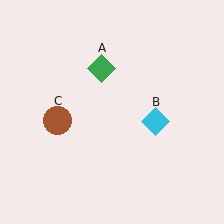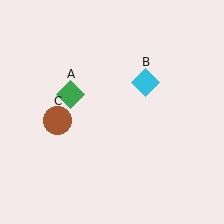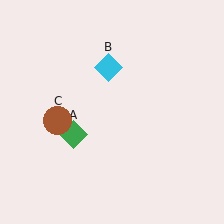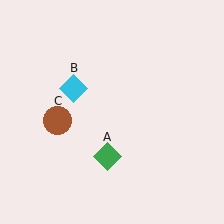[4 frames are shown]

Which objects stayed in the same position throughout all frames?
Brown circle (object C) remained stationary.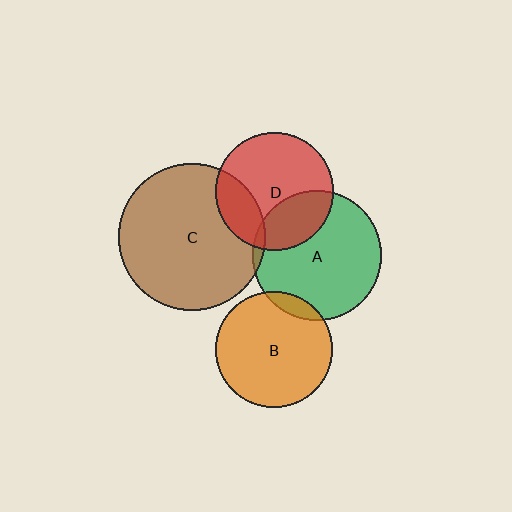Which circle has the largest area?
Circle C (brown).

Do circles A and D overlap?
Yes.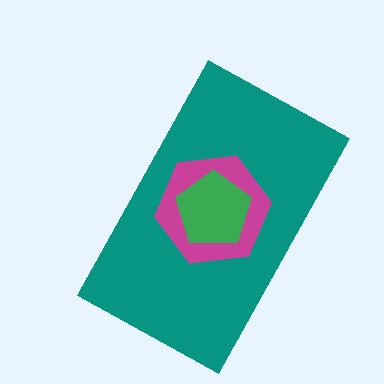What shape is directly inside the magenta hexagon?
The green pentagon.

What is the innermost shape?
The green pentagon.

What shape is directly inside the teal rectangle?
The magenta hexagon.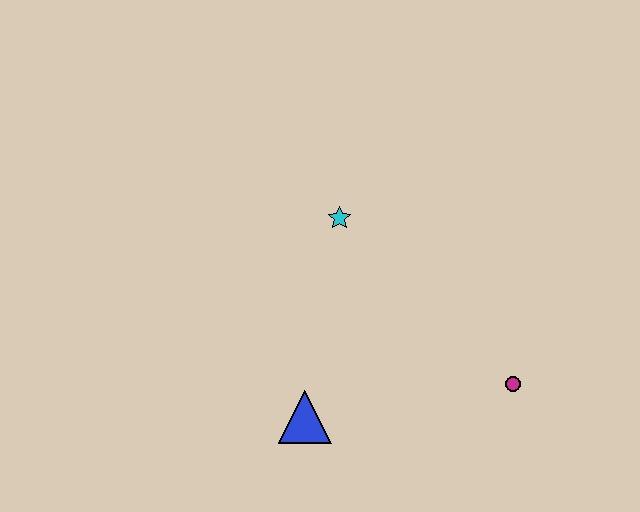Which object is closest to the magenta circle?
The blue triangle is closest to the magenta circle.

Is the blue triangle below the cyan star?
Yes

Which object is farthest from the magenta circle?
The cyan star is farthest from the magenta circle.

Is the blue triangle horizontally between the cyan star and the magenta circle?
No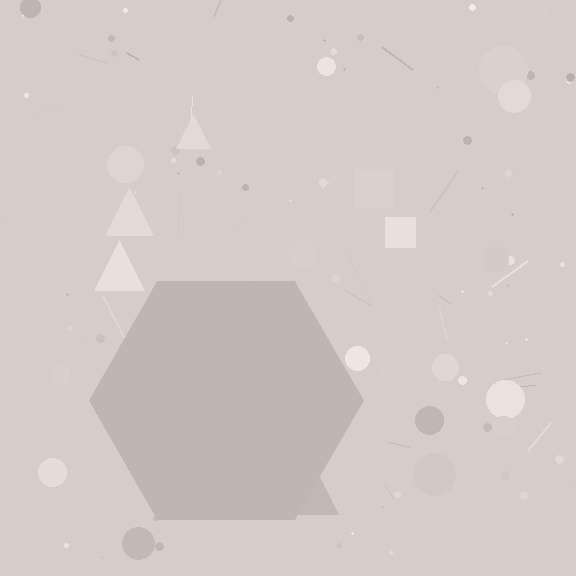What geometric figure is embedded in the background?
A hexagon is embedded in the background.